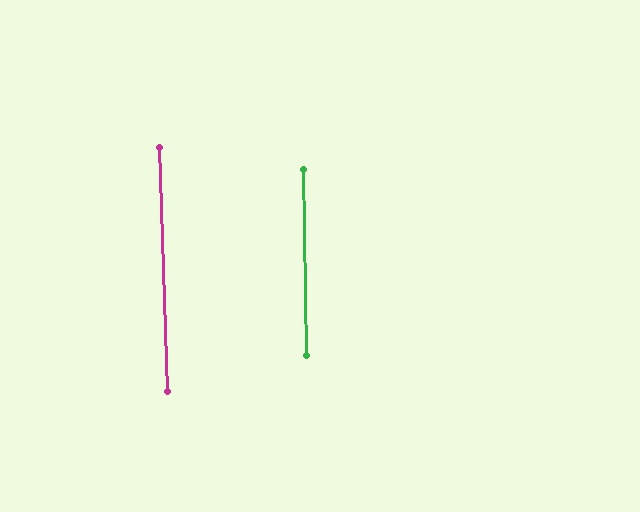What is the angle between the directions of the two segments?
Approximately 1 degree.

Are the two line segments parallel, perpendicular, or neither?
Parallel — their directions differ by only 1.0°.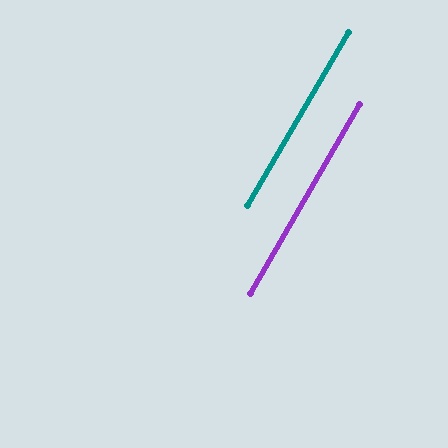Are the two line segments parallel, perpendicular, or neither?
Parallel — their directions differ by only 0.0°.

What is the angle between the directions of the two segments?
Approximately 0 degrees.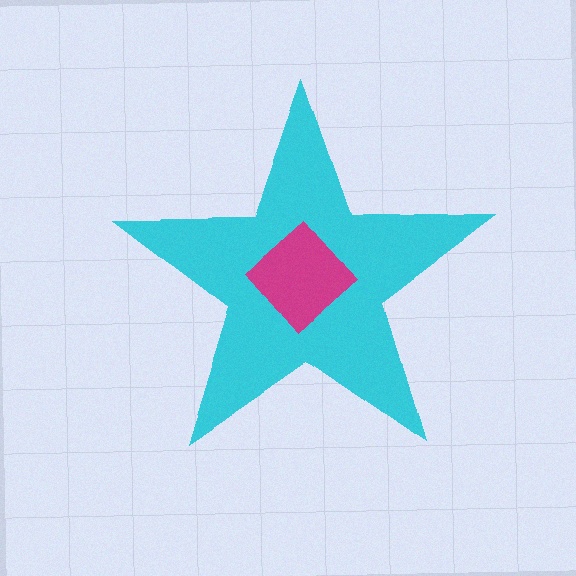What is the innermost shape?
The magenta diamond.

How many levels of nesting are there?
2.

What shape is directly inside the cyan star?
The magenta diamond.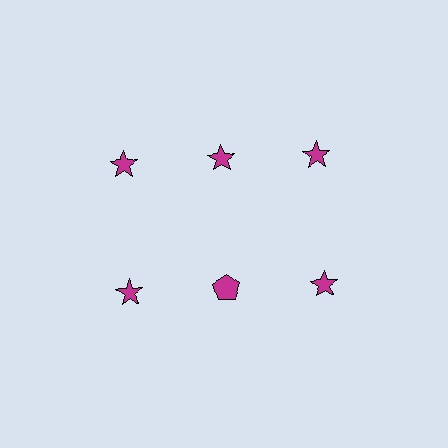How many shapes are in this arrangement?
There are 6 shapes arranged in a grid pattern.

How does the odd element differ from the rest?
It has a different shape: pentagon instead of star.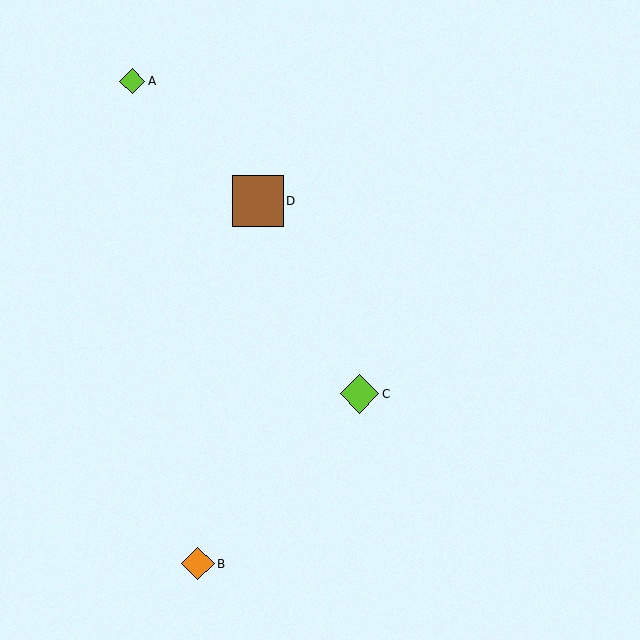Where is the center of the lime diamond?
The center of the lime diamond is at (360, 394).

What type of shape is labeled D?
Shape D is a brown square.